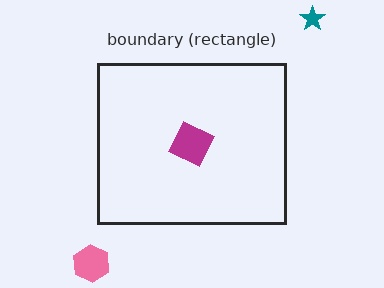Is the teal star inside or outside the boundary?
Outside.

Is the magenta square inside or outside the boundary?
Inside.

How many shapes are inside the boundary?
1 inside, 2 outside.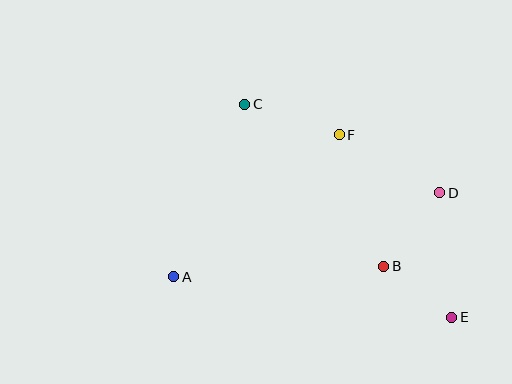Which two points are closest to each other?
Points B and E are closest to each other.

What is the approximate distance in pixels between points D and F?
The distance between D and F is approximately 117 pixels.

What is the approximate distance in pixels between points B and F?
The distance between B and F is approximately 139 pixels.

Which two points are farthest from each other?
Points C and E are farthest from each other.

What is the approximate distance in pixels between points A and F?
The distance between A and F is approximately 218 pixels.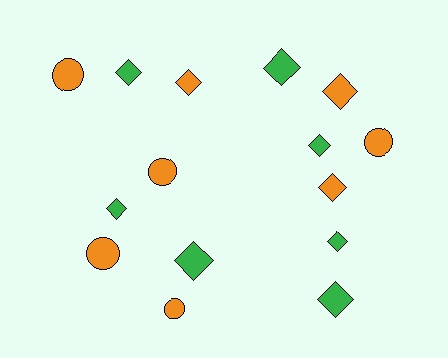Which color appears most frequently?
Orange, with 8 objects.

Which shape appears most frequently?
Diamond, with 10 objects.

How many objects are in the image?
There are 15 objects.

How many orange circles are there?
There are 5 orange circles.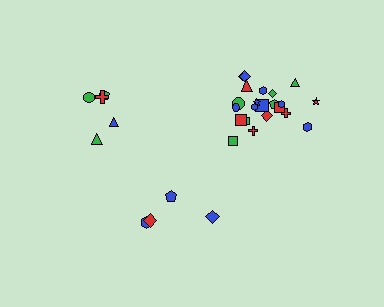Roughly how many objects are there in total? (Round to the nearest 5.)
Roughly 30 objects in total.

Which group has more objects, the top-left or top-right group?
The top-right group.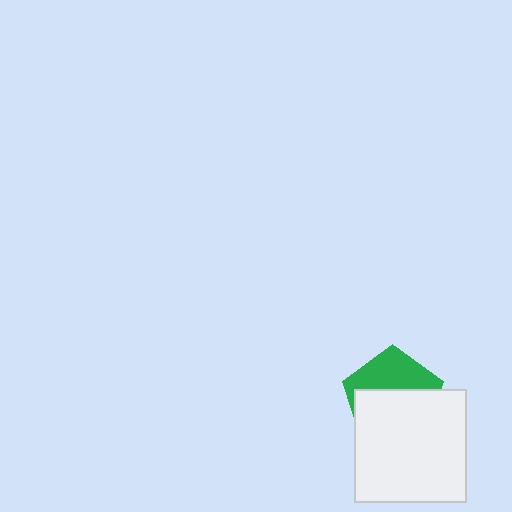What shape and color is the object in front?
The object in front is a white square.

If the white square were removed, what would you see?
You would see the complete green pentagon.